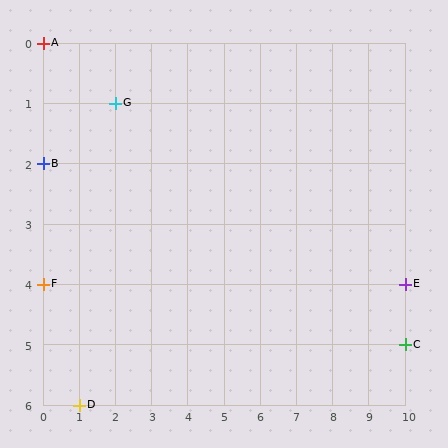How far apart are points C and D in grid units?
Points C and D are 9 columns and 1 row apart (about 9.1 grid units diagonally).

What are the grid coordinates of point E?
Point E is at grid coordinates (10, 4).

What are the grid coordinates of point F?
Point F is at grid coordinates (0, 4).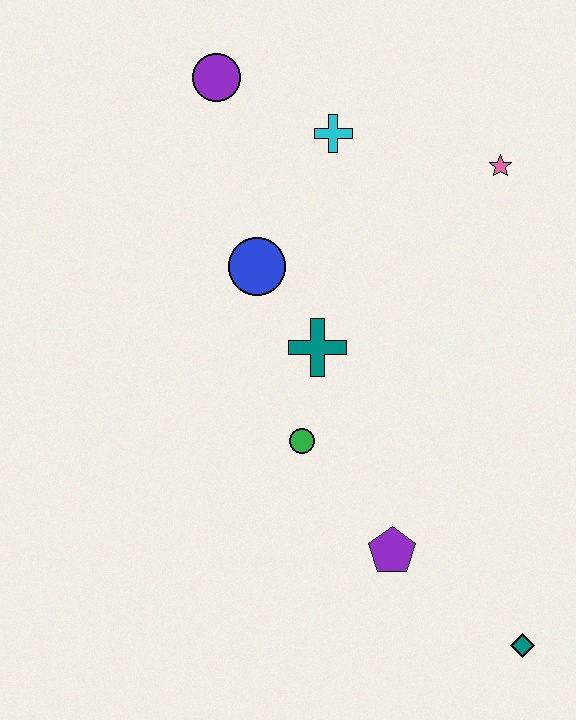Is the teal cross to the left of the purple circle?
No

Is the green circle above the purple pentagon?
Yes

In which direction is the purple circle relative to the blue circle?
The purple circle is above the blue circle.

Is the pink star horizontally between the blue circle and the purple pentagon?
No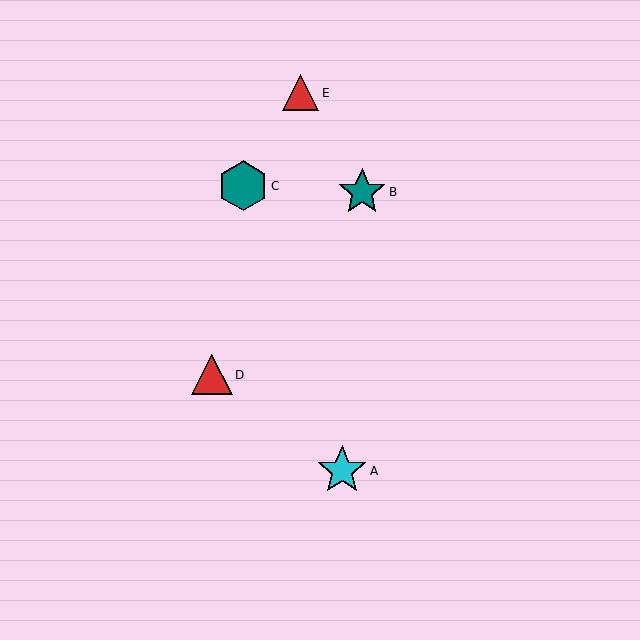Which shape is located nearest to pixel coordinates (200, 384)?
The red triangle (labeled D) at (212, 375) is nearest to that location.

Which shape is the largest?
The teal hexagon (labeled C) is the largest.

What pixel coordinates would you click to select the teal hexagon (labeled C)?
Click at (243, 186) to select the teal hexagon C.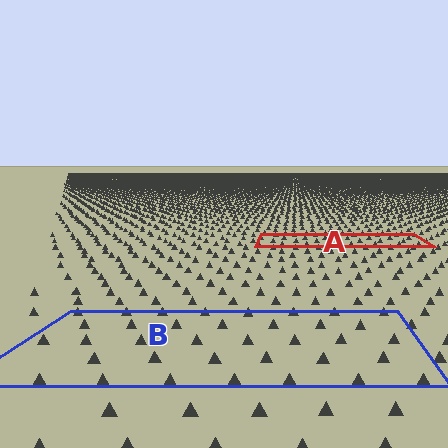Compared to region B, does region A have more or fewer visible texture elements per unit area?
Region A has more texture elements per unit area — they are packed more densely because it is farther away.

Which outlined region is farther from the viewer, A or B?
Region A is farther from the viewer — the texture elements inside it appear smaller and more densely packed.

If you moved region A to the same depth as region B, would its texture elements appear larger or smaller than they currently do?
They would appear larger. At a closer depth, the same texture elements are projected at a bigger on-screen size.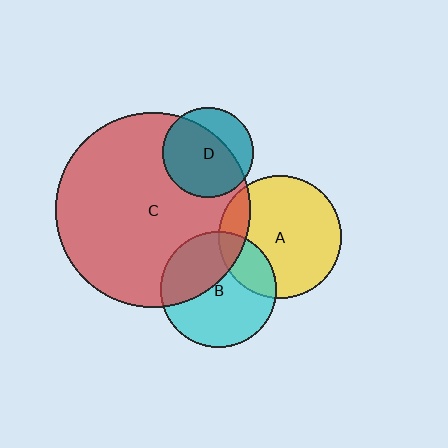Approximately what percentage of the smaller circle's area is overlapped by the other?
Approximately 15%.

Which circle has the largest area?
Circle C (red).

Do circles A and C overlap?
Yes.